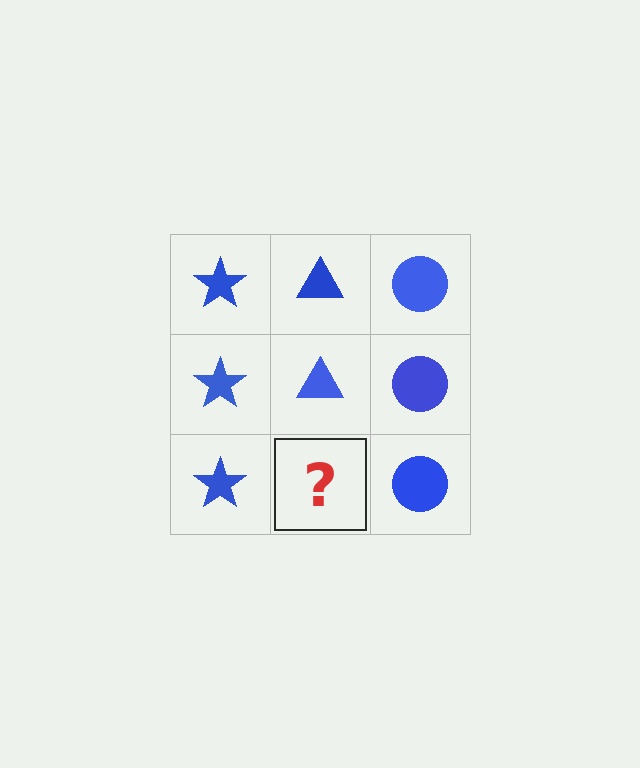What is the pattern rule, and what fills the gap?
The rule is that each column has a consistent shape. The gap should be filled with a blue triangle.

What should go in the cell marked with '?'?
The missing cell should contain a blue triangle.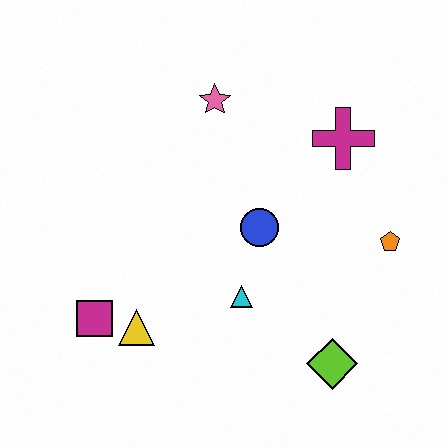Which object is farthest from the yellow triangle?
The magenta cross is farthest from the yellow triangle.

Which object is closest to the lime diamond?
The cyan triangle is closest to the lime diamond.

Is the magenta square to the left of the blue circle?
Yes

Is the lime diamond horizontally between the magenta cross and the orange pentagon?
No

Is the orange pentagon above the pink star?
No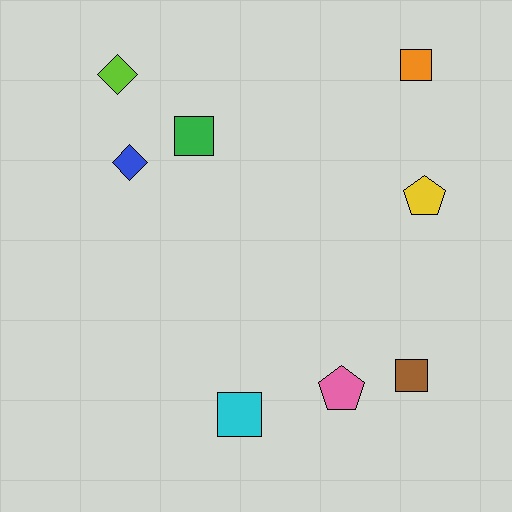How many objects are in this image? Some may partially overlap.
There are 8 objects.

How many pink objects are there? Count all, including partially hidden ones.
There is 1 pink object.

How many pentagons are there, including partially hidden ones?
There are 2 pentagons.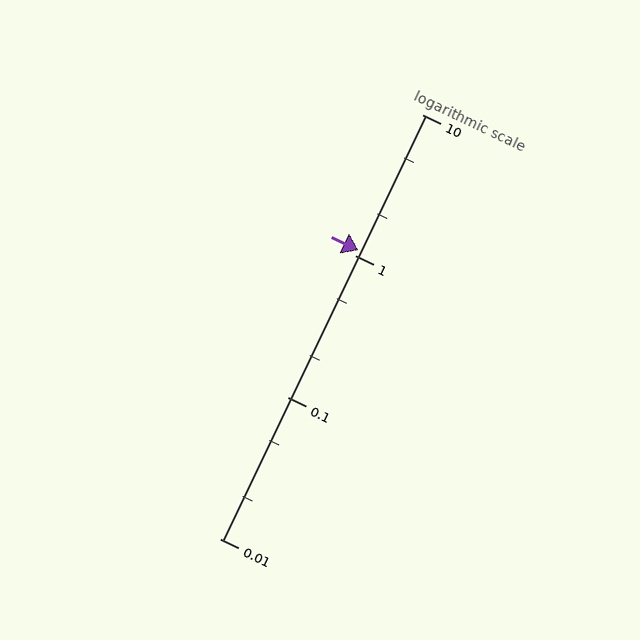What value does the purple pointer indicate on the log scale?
The pointer indicates approximately 1.1.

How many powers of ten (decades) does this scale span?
The scale spans 3 decades, from 0.01 to 10.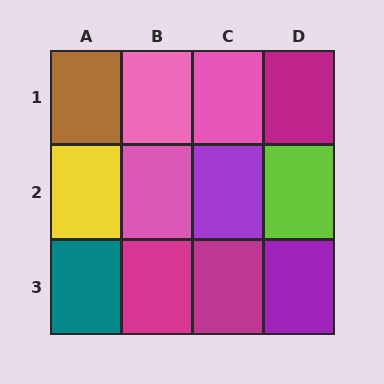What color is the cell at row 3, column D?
Purple.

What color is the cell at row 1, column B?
Pink.